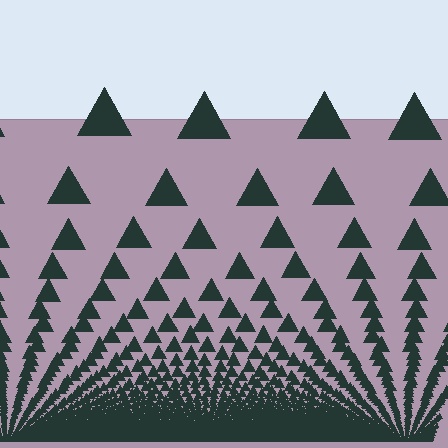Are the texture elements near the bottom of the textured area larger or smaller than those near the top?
Smaller. The gradient is inverted — elements near the bottom are smaller and denser.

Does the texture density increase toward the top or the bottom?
Density increases toward the bottom.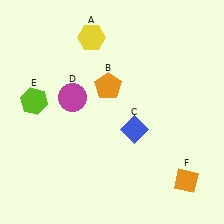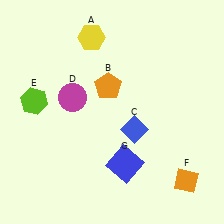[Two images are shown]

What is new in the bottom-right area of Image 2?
A blue square (G) was added in the bottom-right area of Image 2.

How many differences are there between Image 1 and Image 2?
There is 1 difference between the two images.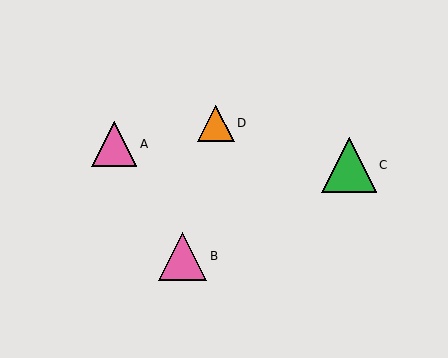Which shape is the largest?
The green triangle (labeled C) is the largest.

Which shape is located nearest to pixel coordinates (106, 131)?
The pink triangle (labeled A) at (114, 144) is nearest to that location.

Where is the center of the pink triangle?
The center of the pink triangle is at (114, 144).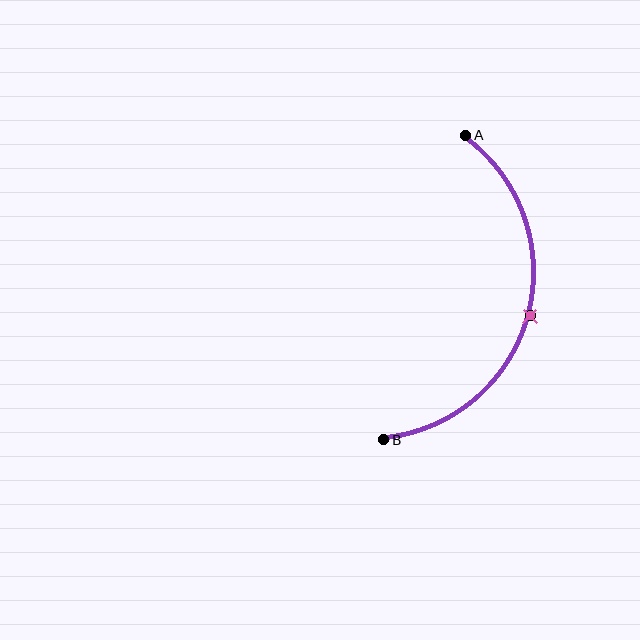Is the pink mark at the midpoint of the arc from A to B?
Yes. The pink mark lies on the arc at equal arc-length from both A and B — it is the arc midpoint.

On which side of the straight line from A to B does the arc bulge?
The arc bulges to the right of the straight line connecting A and B.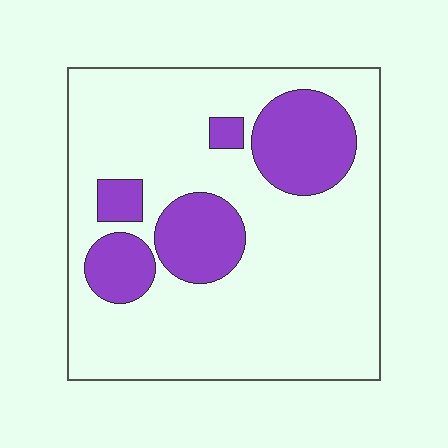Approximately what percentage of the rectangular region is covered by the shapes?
Approximately 25%.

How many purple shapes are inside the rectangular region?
5.